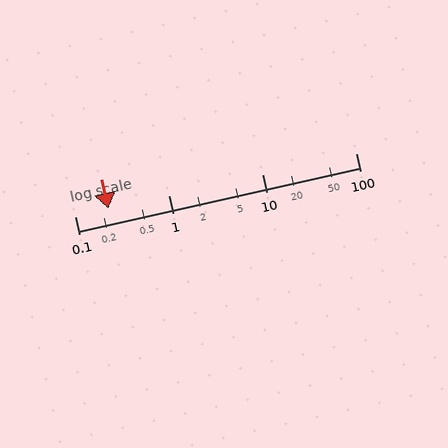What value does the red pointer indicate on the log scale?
The pointer indicates approximately 0.23.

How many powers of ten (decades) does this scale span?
The scale spans 3 decades, from 0.1 to 100.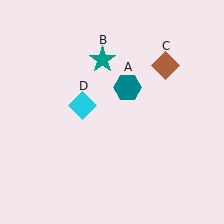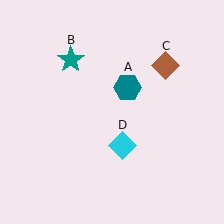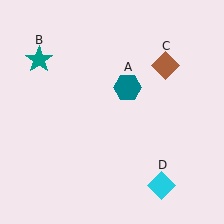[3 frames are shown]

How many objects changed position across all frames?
2 objects changed position: teal star (object B), cyan diamond (object D).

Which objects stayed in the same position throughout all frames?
Teal hexagon (object A) and brown diamond (object C) remained stationary.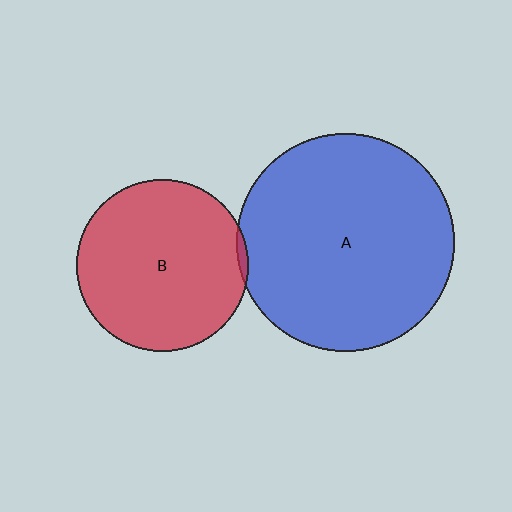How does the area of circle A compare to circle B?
Approximately 1.6 times.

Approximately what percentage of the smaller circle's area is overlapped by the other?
Approximately 5%.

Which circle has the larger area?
Circle A (blue).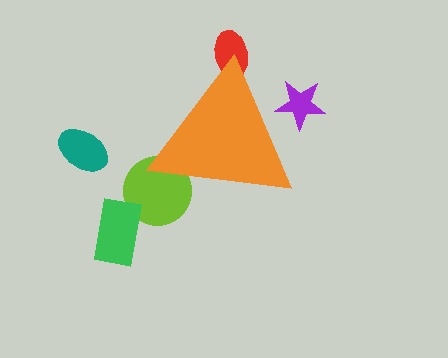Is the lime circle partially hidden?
Yes, the lime circle is partially hidden behind the orange triangle.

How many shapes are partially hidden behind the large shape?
4 shapes are partially hidden.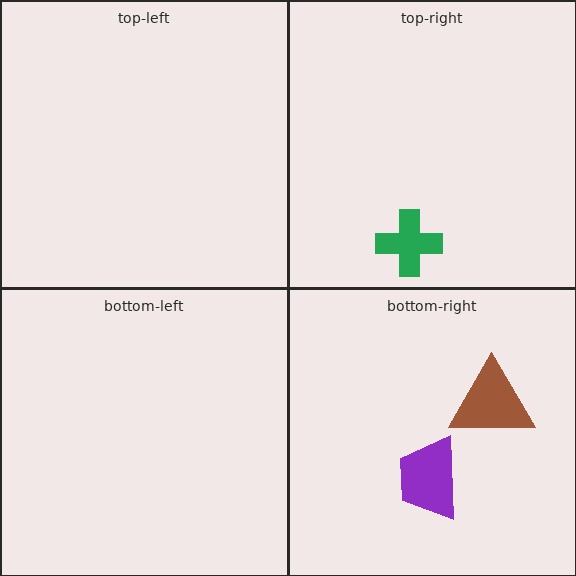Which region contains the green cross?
The top-right region.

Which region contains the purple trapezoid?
The bottom-right region.